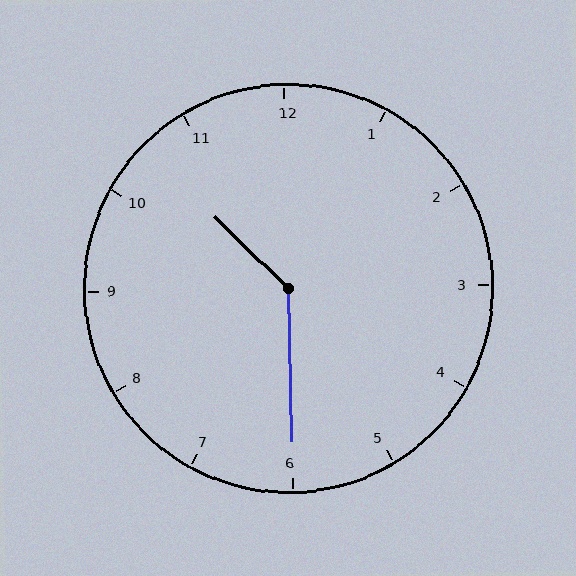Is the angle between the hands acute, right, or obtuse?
It is obtuse.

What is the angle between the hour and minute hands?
Approximately 135 degrees.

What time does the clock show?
10:30.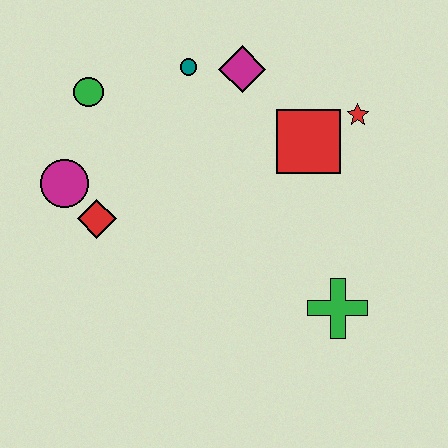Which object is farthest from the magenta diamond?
The green cross is farthest from the magenta diamond.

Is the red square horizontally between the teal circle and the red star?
Yes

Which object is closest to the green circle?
The magenta circle is closest to the green circle.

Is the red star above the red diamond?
Yes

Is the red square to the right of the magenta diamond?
Yes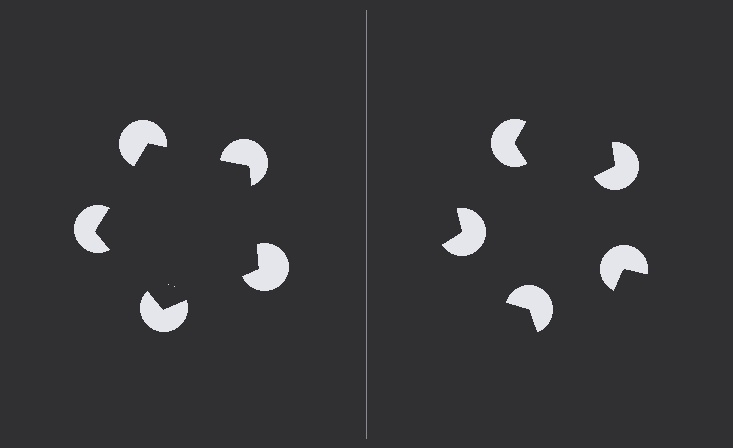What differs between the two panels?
The pac-man discs are positioned identically on both sides; only the wedge orientations differ. On the left they align to a pentagon; on the right they are misaligned.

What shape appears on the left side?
An illusory pentagon.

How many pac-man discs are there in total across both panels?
10 — 5 on each side.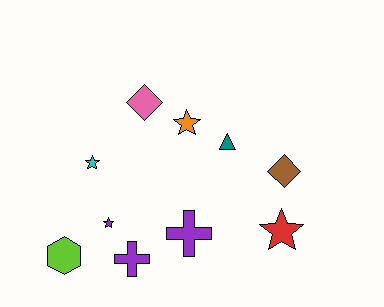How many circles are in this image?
There are no circles.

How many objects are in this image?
There are 10 objects.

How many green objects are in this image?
There are no green objects.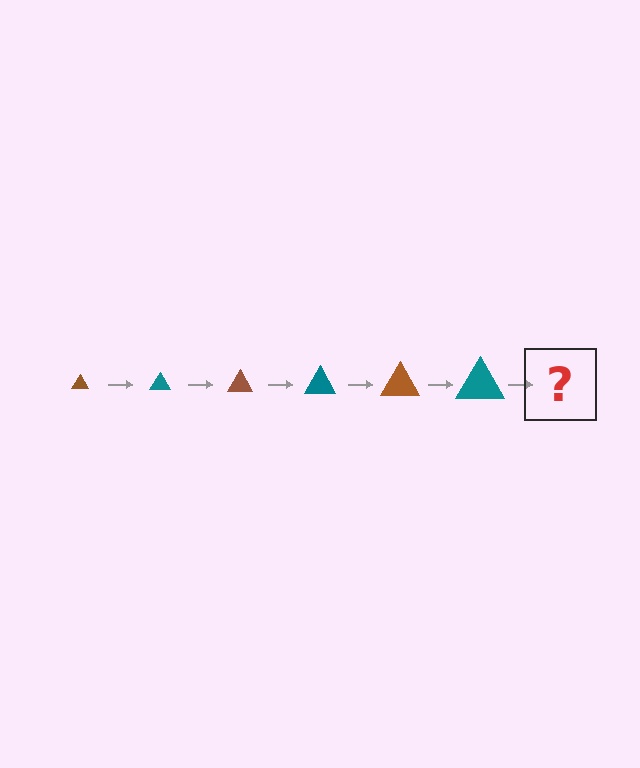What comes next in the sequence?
The next element should be a brown triangle, larger than the previous one.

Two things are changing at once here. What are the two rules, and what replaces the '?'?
The two rules are that the triangle grows larger each step and the color cycles through brown and teal. The '?' should be a brown triangle, larger than the previous one.